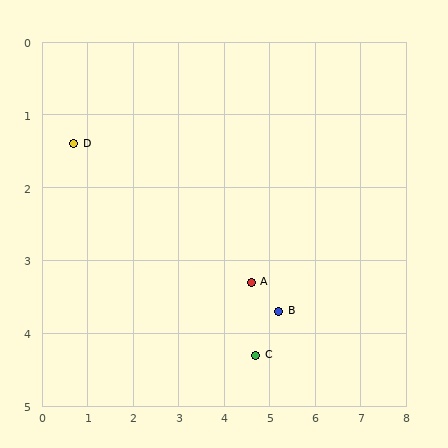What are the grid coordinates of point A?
Point A is at approximately (4.6, 3.3).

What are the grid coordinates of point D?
Point D is at approximately (0.7, 1.4).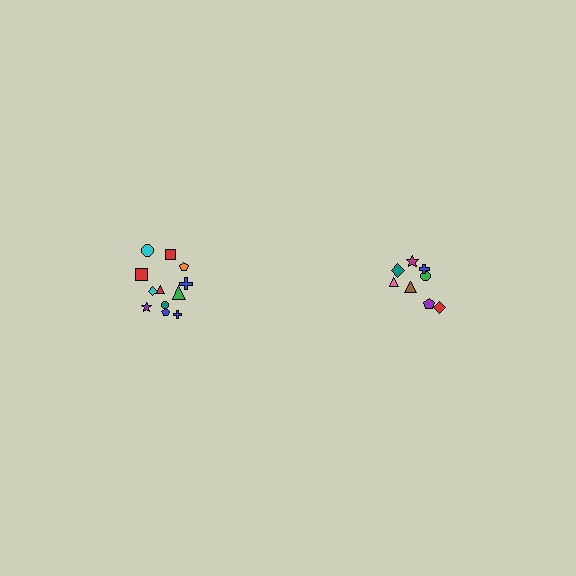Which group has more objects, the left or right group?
The left group.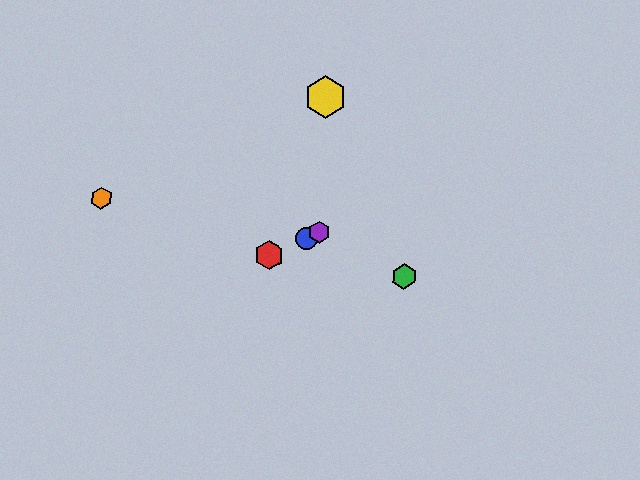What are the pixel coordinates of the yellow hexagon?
The yellow hexagon is at (325, 97).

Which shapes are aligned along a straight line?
The red hexagon, the blue circle, the purple hexagon are aligned along a straight line.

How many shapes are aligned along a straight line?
3 shapes (the red hexagon, the blue circle, the purple hexagon) are aligned along a straight line.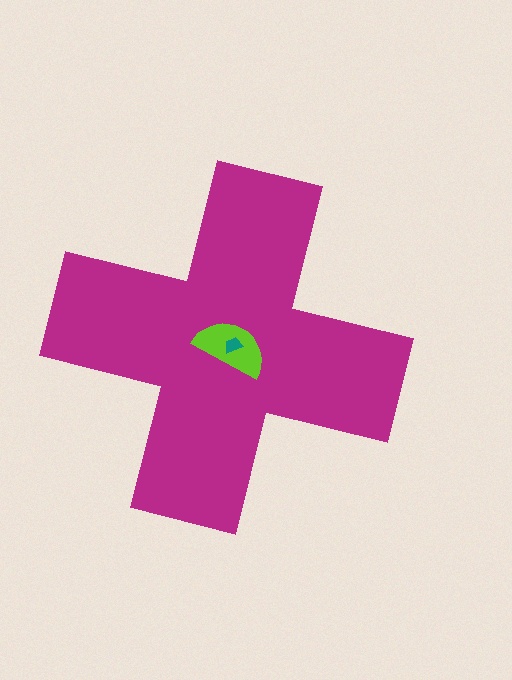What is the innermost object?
The teal trapezoid.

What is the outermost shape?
The magenta cross.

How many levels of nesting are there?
3.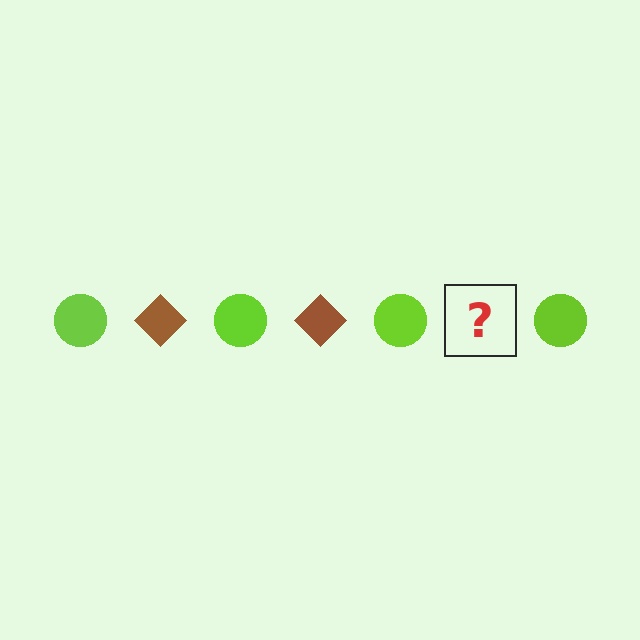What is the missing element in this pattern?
The missing element is a brown diamond.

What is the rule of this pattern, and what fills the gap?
The rule is that the pattern alternates between lime circle and brown diamond. The gap should be filled with a brown diamond.